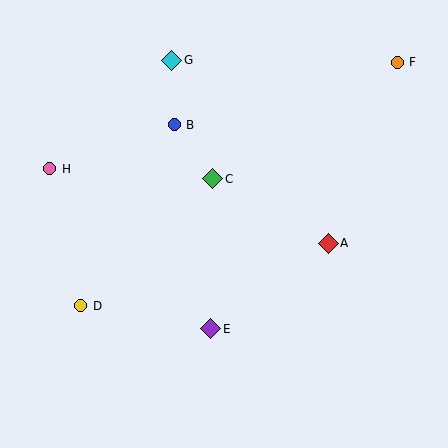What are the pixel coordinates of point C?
Point C is at (213, 179).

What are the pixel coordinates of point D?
Point D is at (81, 306).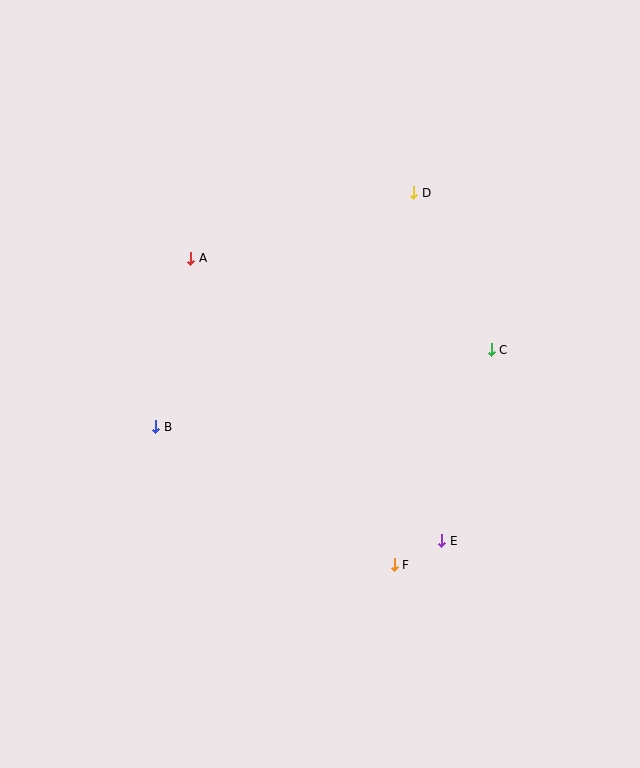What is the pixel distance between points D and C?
The distance between D and C is 175 pixels.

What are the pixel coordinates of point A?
Point A is at (191, 258).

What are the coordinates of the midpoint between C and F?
The midpoint between C and F is at (443, 457).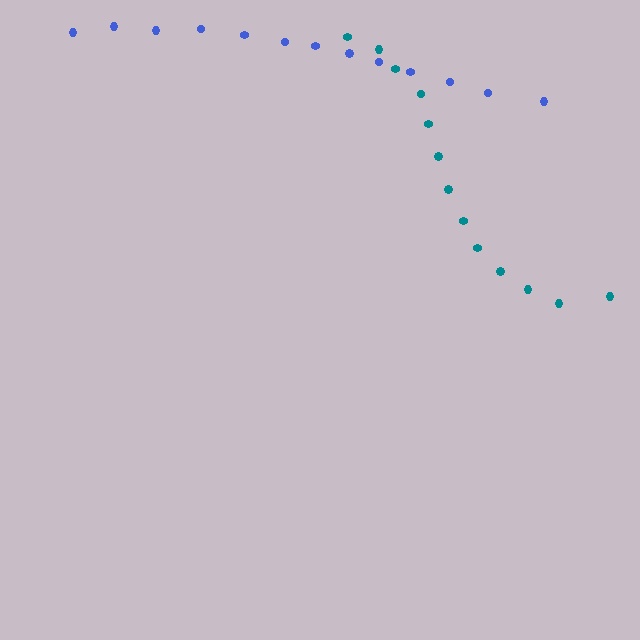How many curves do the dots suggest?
There are 2 distinct paths.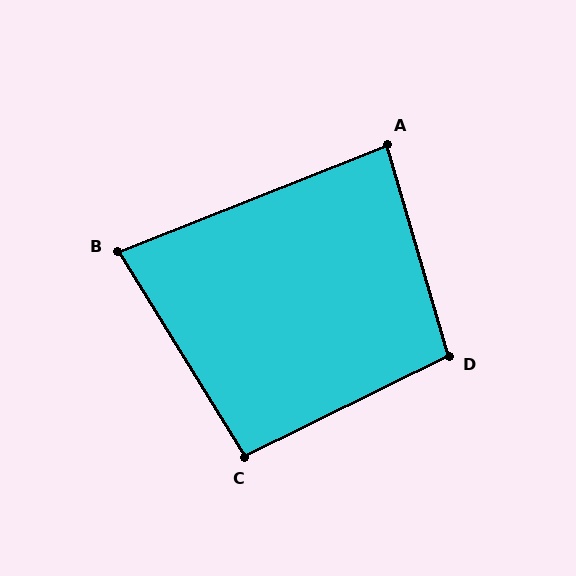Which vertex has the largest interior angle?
D, at approximately 100 degrees.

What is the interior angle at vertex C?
Approximately 95 degrees (obtuse).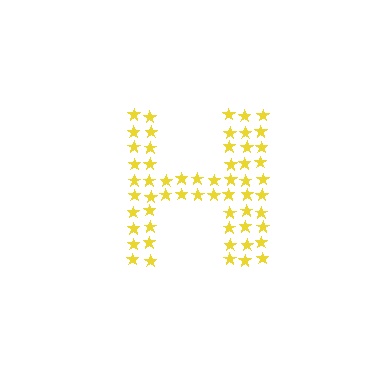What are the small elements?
The small elements are stars.